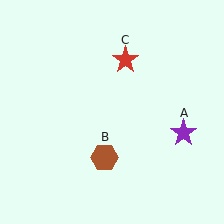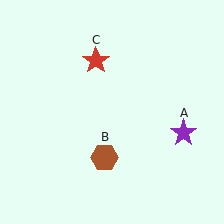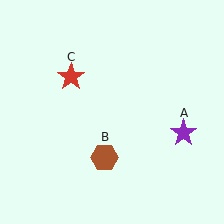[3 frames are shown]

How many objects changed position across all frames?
1 object changed position: red star (object C).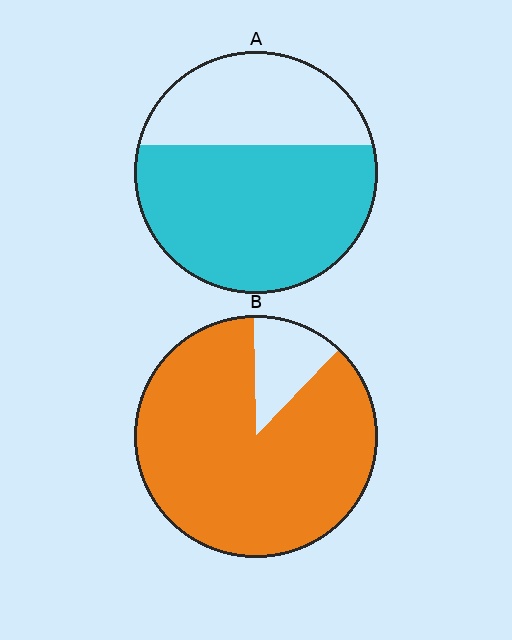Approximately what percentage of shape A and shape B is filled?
A is approximately 65% and B is approximately 90%.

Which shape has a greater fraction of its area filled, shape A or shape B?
Shape B.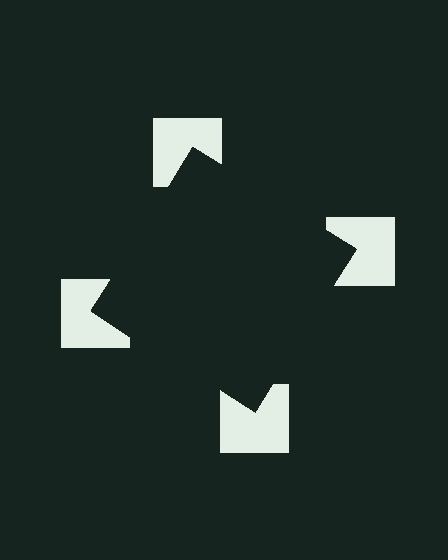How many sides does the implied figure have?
4 sides.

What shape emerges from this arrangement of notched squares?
An illusory square — its edges are inferred from the aligned wedge cuts in the notched squares, not physically drawn.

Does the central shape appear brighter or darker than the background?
It typically appears slightly darker than the background, even though no actual brightness change is drawn.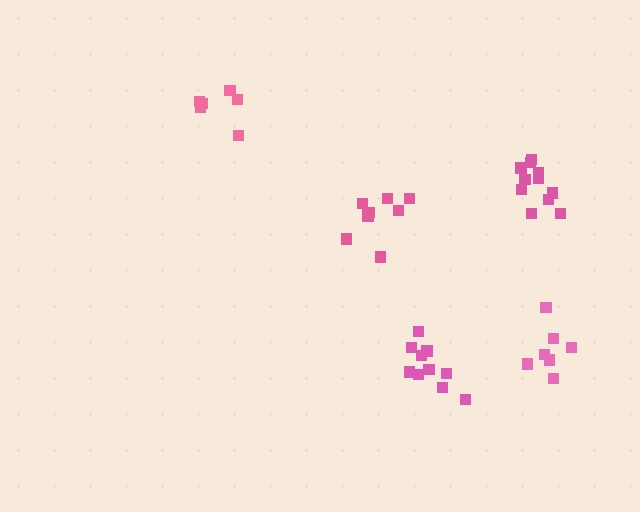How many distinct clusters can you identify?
There are 5 distinct clusters.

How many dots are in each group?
Group 1: 10 dots, Group 2: 9 dots, Group 3: 11 dots, Group 4: 6 dots, Group 5: 7 dots (43 total).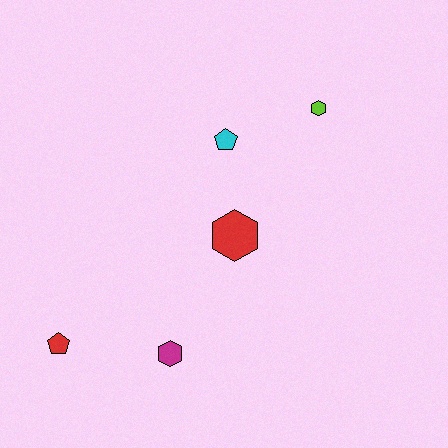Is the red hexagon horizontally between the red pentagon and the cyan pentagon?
No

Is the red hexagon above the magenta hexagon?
Yes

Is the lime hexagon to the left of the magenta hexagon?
No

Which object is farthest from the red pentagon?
The lime hexagon is farthest from the red pentagon.